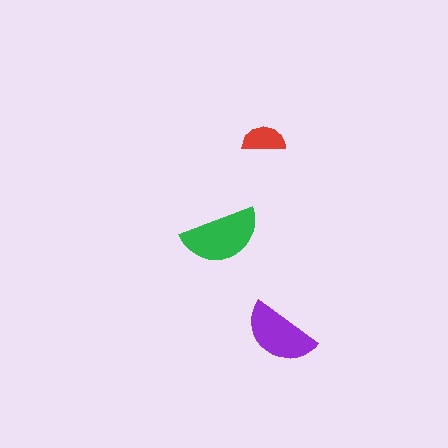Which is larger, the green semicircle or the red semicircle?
The green one.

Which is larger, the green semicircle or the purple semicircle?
The green one.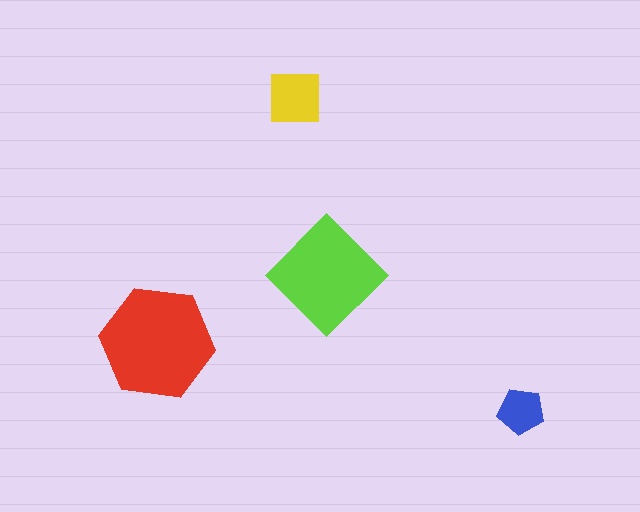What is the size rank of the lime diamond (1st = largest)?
2nd.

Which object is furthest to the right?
The blue pentagon is rightmost.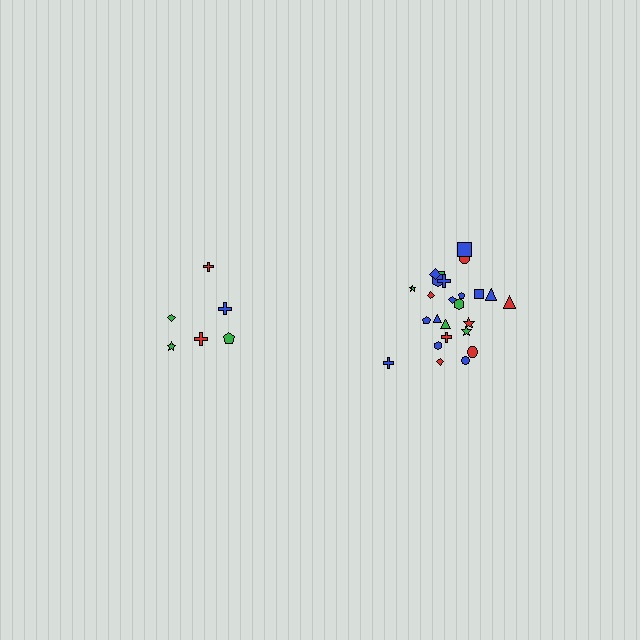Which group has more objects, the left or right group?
The right group.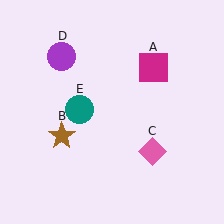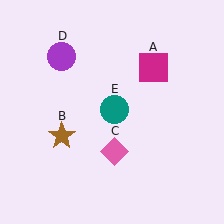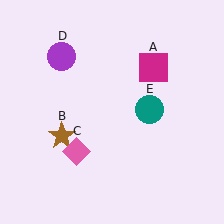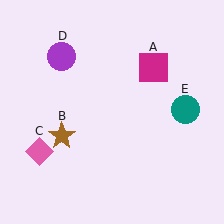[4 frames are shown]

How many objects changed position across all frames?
2 objects changed position: pink diamond (object C), teal circle (object E).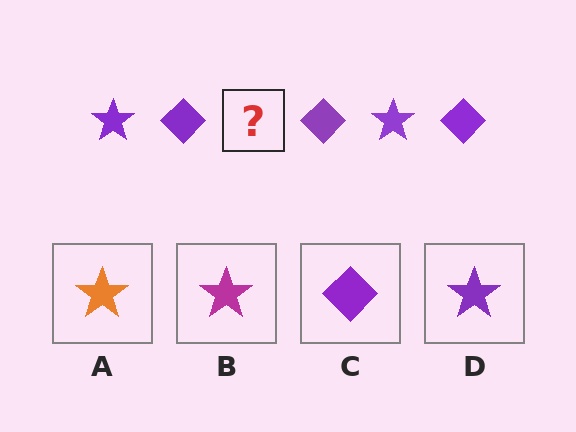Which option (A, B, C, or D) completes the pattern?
D.